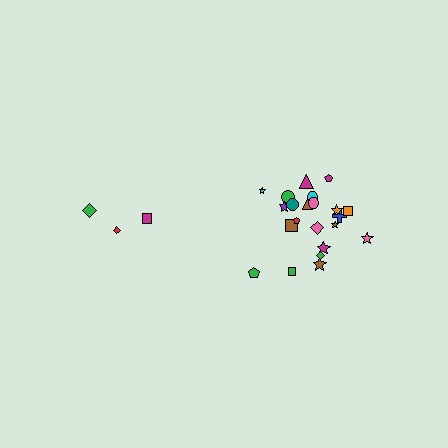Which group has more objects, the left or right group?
The right group.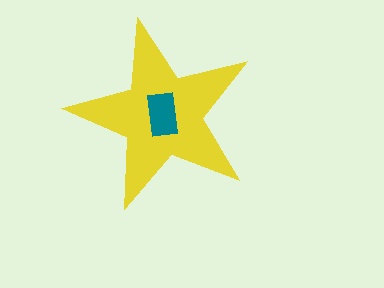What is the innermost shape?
The teal rectangle.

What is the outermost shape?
The yellow star.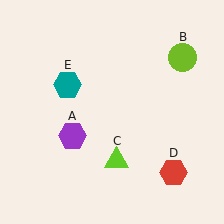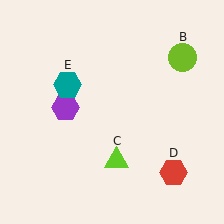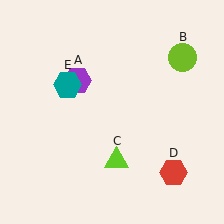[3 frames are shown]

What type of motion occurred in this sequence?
The purple hexagon (object A) rotated clockwise around the center of the scene.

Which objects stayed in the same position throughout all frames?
Lime circle (object B) and lime triangle (object C) and red hexagon (object D) and teal hexagon (object E) remained stationary.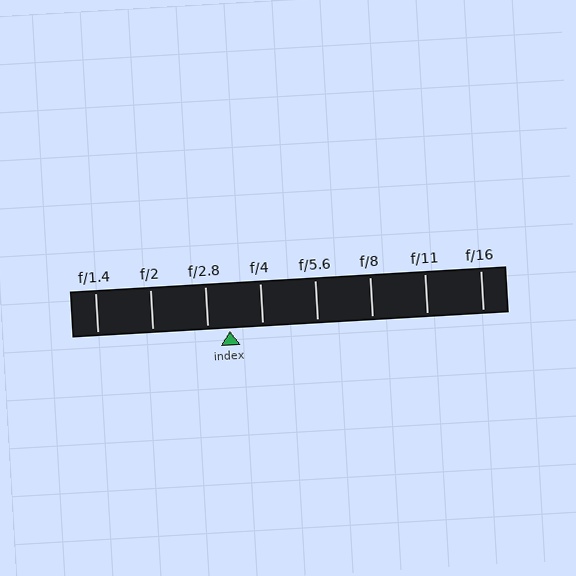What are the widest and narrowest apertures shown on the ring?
The widest aperture shown is f/1.4 and the narrowest is f/16.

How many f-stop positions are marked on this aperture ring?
There are 8 f-stop positions marked.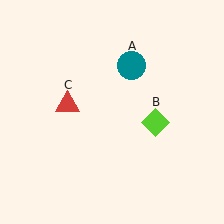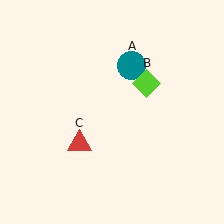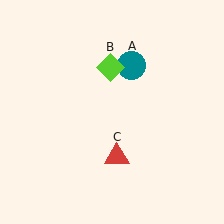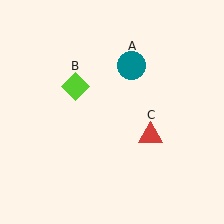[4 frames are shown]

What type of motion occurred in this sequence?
The lime diamond (object B), red triangle (object C) rotated counterclockwise around the center of the scene.